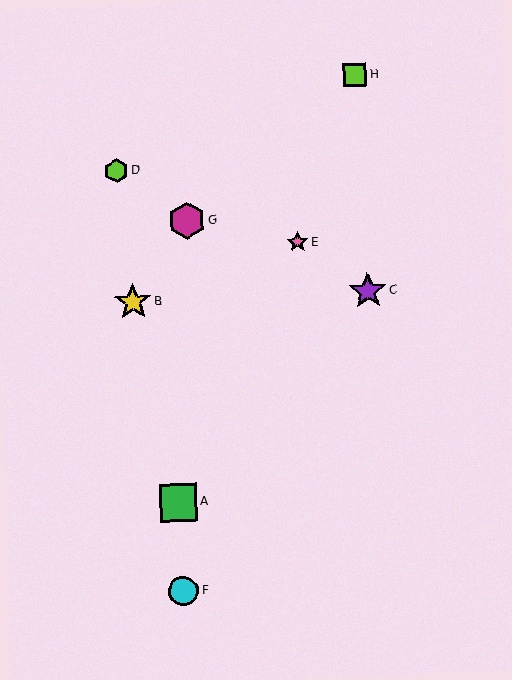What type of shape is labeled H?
Shape H is a lime square.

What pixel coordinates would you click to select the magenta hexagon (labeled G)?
Click at (187, 221) to select the magenta hexagon G.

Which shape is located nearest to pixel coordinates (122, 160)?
The lime hexagon (labeled D) at (117, 170) is nearest to that location.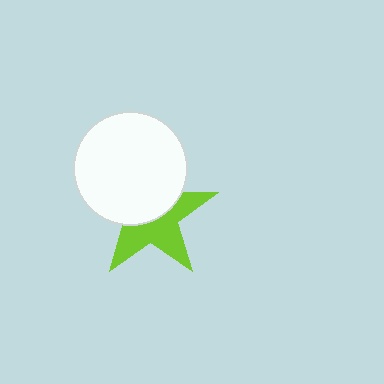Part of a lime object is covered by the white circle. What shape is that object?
It is a star.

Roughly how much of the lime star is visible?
About half of it is visible (roughly 50%).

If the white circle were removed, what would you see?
You would see the complete lime star.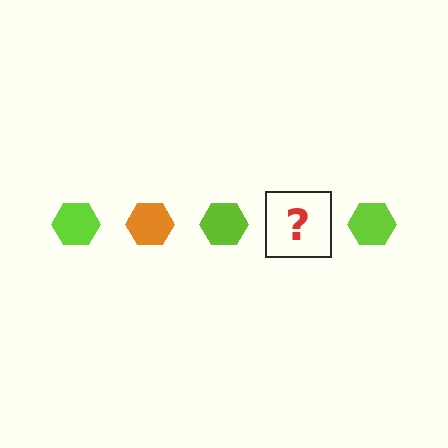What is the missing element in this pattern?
The missing element is an orange hexagon.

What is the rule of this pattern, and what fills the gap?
The rule is that the pattern cycles through lime, orange hexagons. The gap should be filled with an orange hexagon.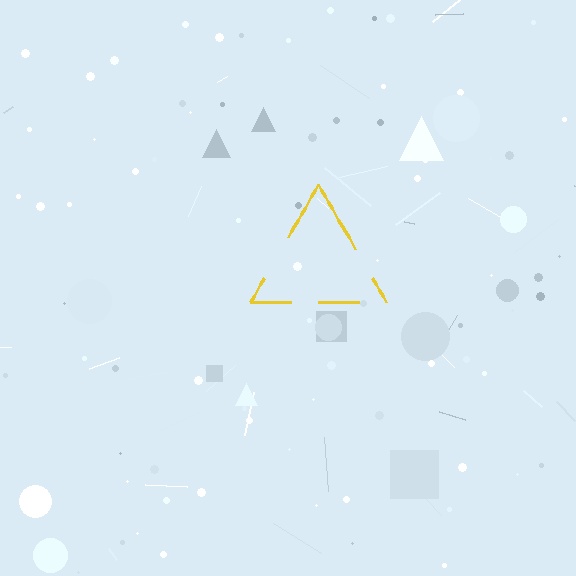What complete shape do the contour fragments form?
The contour fragments form a triangle.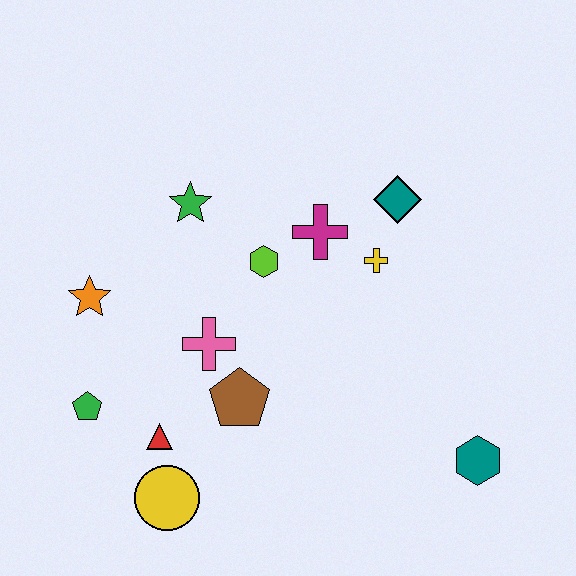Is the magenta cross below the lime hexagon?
No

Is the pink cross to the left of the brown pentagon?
Yes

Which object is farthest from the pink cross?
The teal hexagon is farthest from the pink cross.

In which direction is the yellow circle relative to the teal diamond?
The yellow circle is below the teal diamond.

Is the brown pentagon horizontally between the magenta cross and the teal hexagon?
No